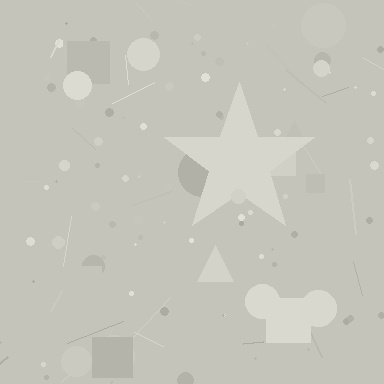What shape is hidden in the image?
A star is hidden in the image.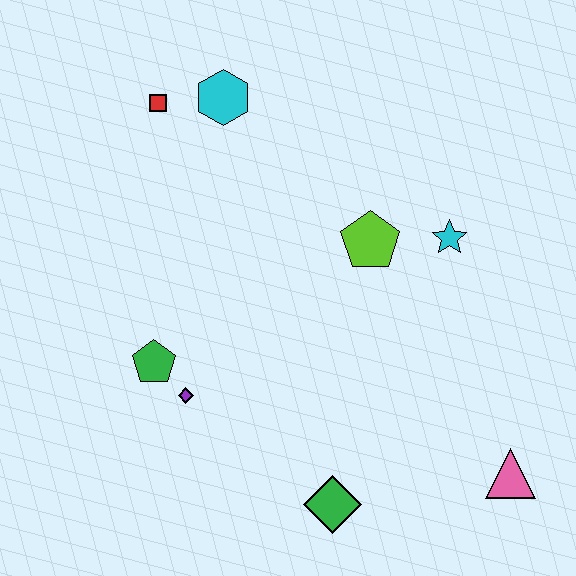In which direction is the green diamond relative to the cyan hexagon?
The green diamond is below the cyan hexagon.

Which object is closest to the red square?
The cyan hexagon is closest to the red square.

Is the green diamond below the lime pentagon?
Yes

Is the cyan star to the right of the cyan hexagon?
Yes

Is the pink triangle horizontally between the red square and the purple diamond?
No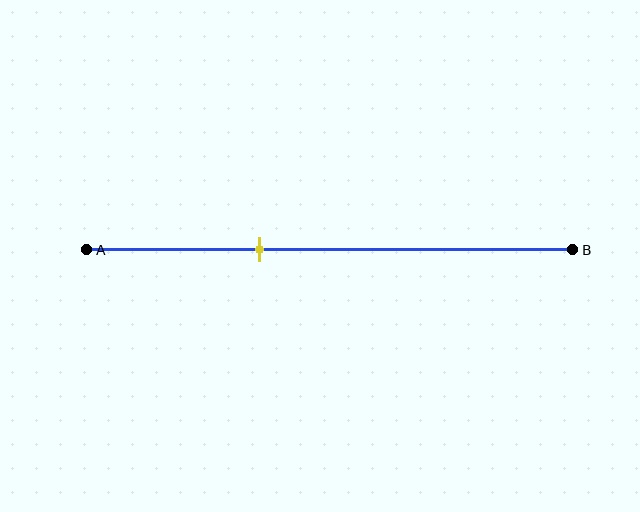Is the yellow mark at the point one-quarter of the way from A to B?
No, the mark is at about 35% from A, not at the 25% one-quarter point.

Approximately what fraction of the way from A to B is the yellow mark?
The yellow mark is approximately 35% of the way from A to B.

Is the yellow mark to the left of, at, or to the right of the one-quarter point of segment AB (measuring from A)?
The yellow mark is to the right of the one-quarter point of segment AB.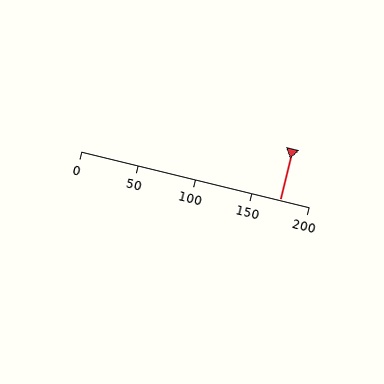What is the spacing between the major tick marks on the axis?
The major ticks are spaced 50 apart.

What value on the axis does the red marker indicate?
The marker indicates approximately 175.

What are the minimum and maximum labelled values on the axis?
The axis runs from 0 to 200.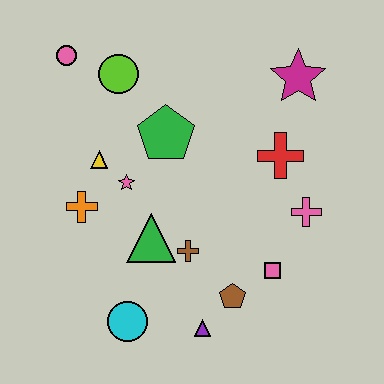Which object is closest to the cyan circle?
The purple triangle is closest to the cyan circle.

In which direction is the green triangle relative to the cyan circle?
The green triangle is above the cyan circle.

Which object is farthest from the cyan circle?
The magenta star is farthest from the cyan circle.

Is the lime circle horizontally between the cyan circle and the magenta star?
No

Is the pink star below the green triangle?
No